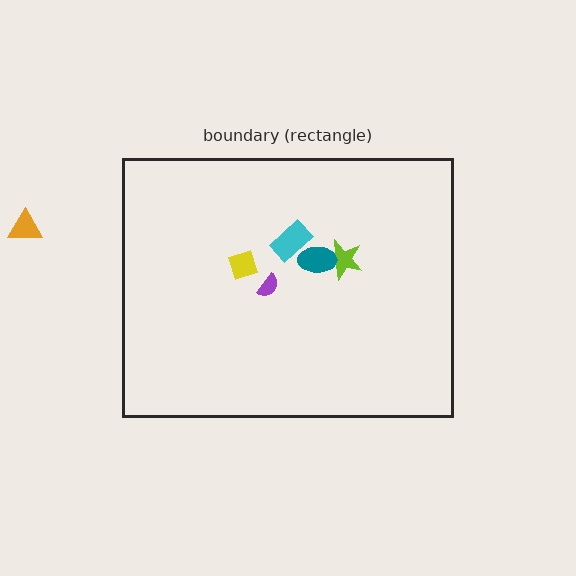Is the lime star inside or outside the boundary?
Inside.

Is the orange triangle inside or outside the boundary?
Outside.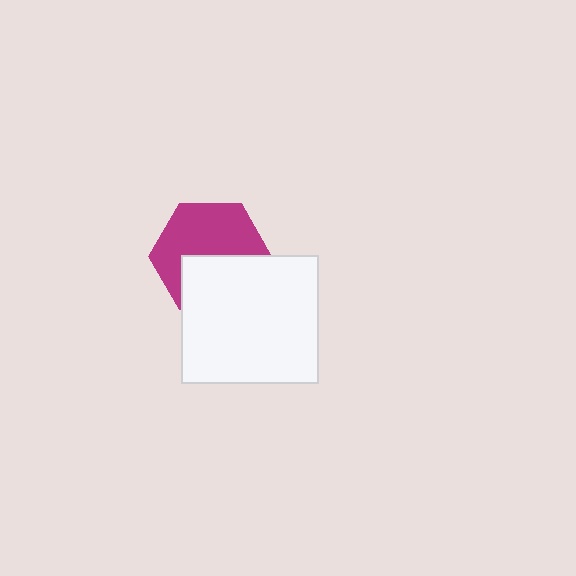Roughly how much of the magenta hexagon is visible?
About half of it is visible (roughly 59%).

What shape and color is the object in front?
The object in front is a white rectangle.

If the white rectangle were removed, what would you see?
You would see the complete magenta hexagon.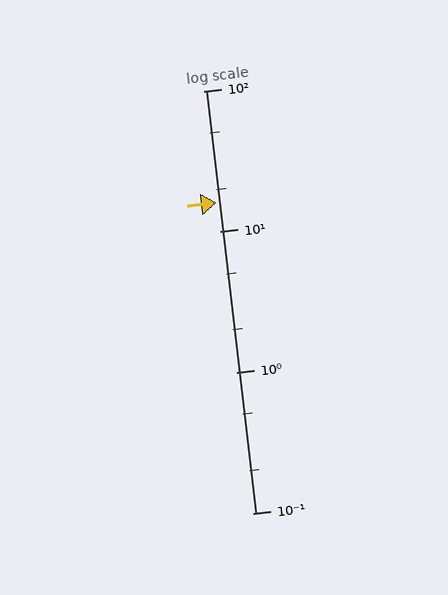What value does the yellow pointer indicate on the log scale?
The pointer indicates approximately 16.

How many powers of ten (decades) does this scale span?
The scale spans 3 decades, from 0.1 to 100.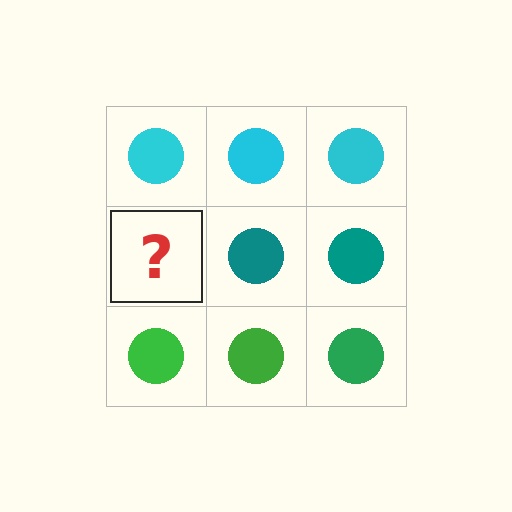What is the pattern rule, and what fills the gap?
The rule is that each row has a consistent color. The gap should be filled with a teal circle.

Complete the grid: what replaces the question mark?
The question mark should be replaced with a teal circle.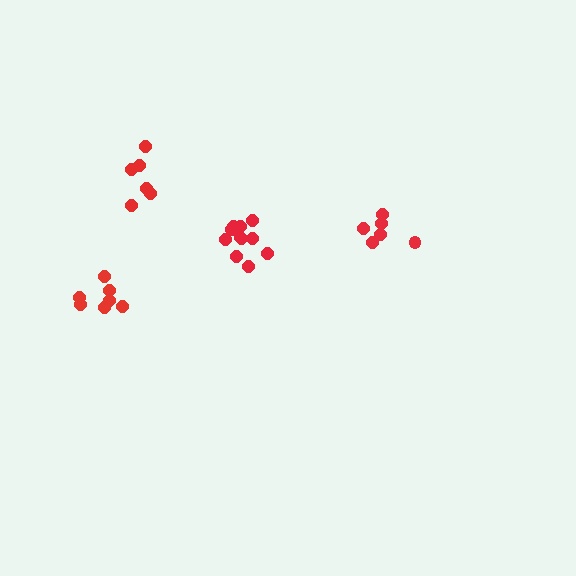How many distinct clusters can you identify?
There are 4 distinct clusters.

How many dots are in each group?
Group 1: 6 dots, Group 2: 11 dots, Group 3: 6 dots, Group 4: 7 dots (30 total).